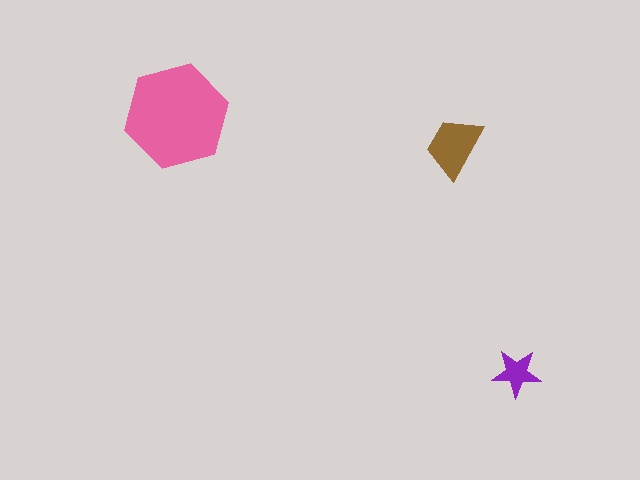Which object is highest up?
The pink hexagon is topmost.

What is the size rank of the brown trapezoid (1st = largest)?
2nd.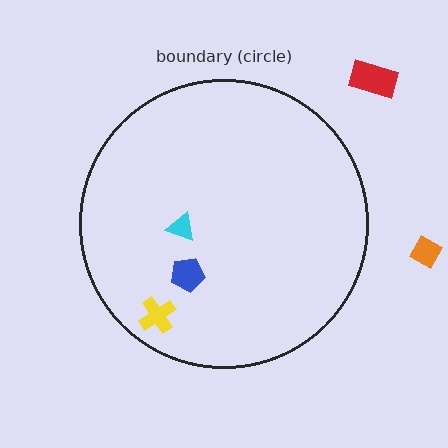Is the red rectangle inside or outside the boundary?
Outside.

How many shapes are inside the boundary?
3 inside, 2 outside.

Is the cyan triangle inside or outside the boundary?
Inside.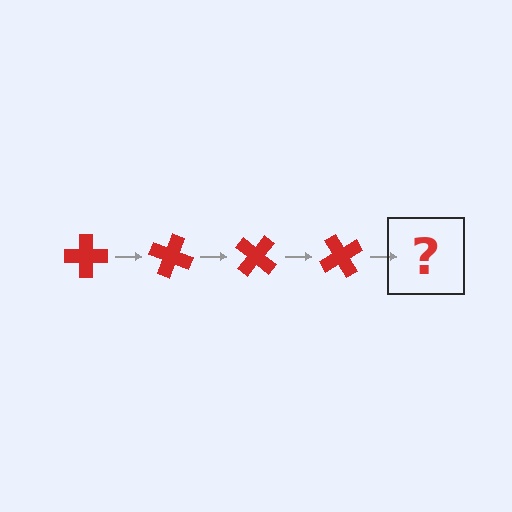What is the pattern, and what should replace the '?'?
The pattern is that the cross rotates 20 degrees each step. The '?' should be a red cross rotated 80 degrees.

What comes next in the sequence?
The next element should be a red cross rotated 80 degrees.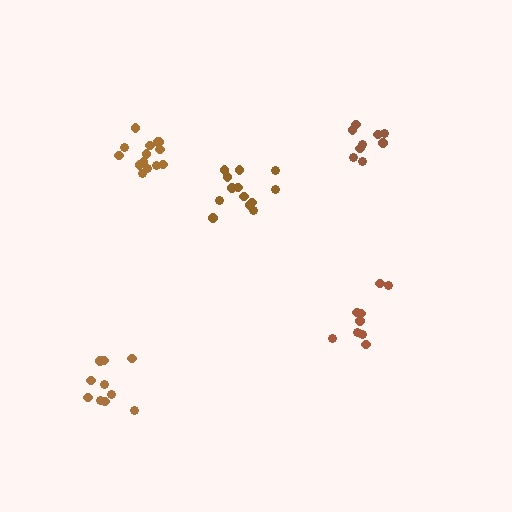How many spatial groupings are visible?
There are 5 spatial groupings.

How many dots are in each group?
Group 1: 13 dots, Group 2: 9 dots, Group 3: 14 dots, Group 4: 10 dots, Group 5: 9 dots (55 total).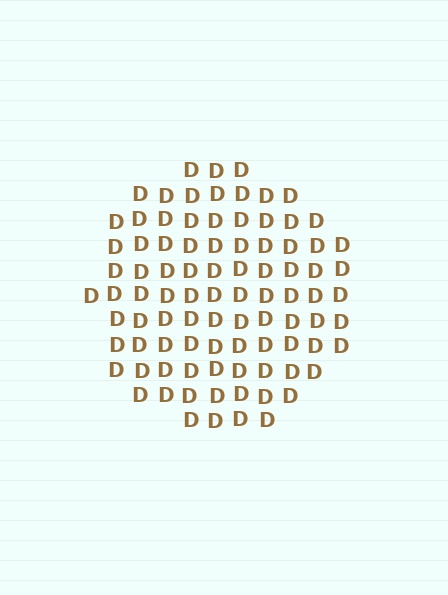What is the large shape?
The large shape is a circle.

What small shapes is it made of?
It is made of small letter D's.